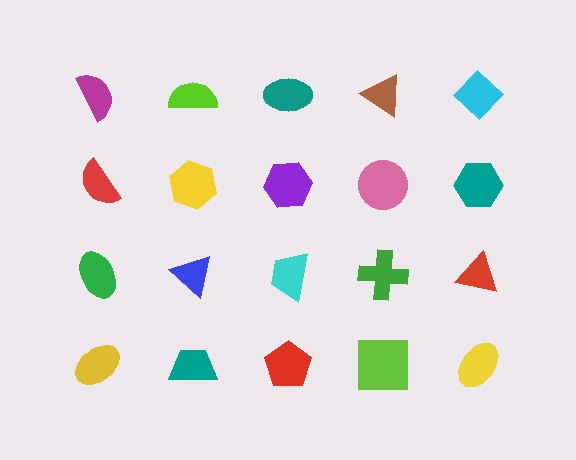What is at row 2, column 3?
A purple hexagon.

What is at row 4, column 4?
A lime square.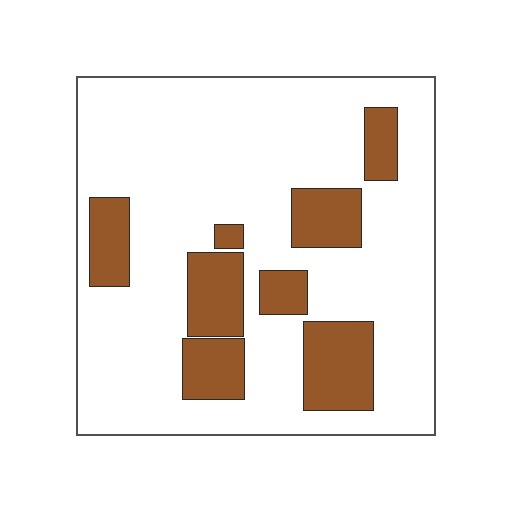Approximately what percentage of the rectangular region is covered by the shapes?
Approximately 20%.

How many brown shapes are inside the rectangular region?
8.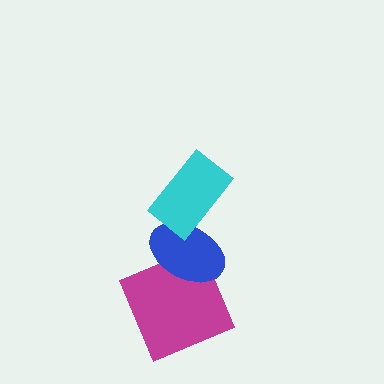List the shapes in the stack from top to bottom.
From top to bottom: the cyan rectangle, the blue ellipse, the magenta square.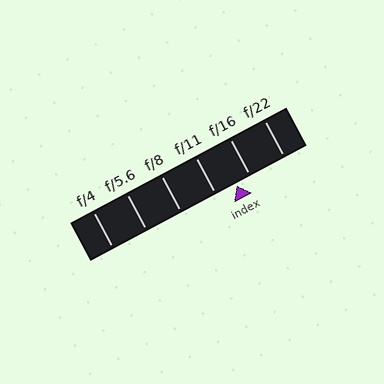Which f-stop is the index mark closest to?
The index mark is closest to f/16.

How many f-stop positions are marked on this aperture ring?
There are 6 f-stop positions marked.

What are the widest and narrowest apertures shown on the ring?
The widest aperture shown is f/4 and the narrowest is f/22.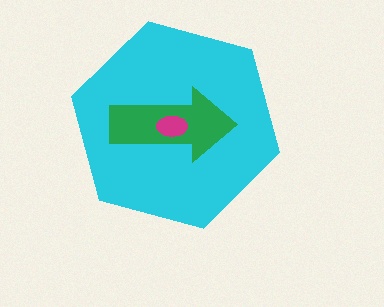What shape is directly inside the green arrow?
The magenta ellipse.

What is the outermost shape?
The cyan hexagon.